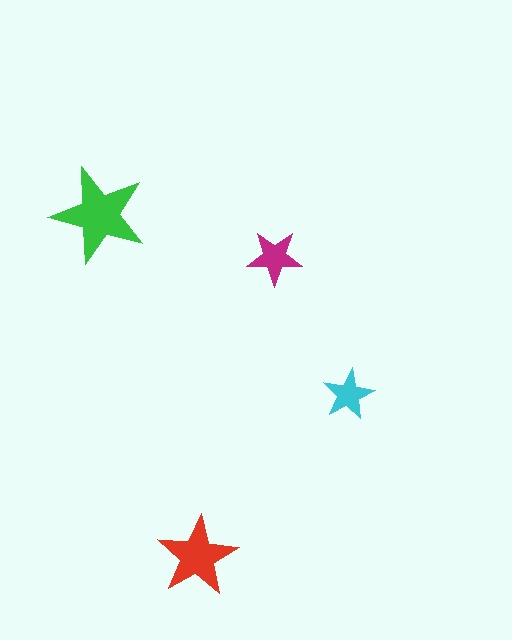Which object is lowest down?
The red star is bottommost.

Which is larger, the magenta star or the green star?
The green one.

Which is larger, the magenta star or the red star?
The red one.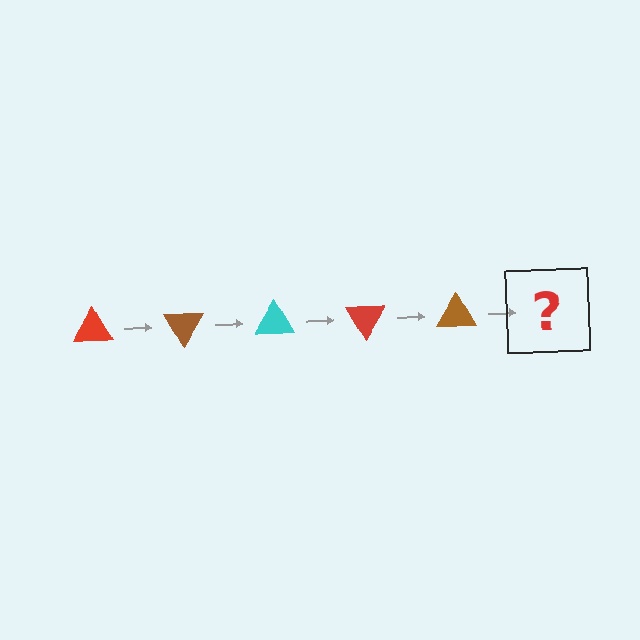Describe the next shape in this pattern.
It should be a cyan triangle, rotated 300 degrees from the start.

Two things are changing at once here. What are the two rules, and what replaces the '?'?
The two rules are that it rotates 60 degrees each step and the color cycles through red, brown, and cyan. The '?' should be a cyan triangle, rotated 300 degrees from the start.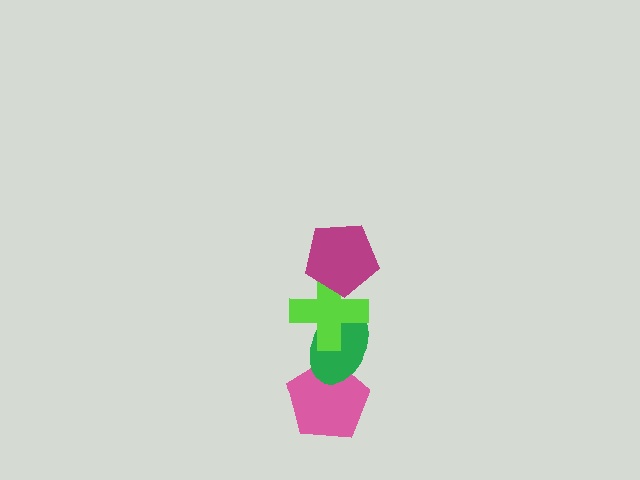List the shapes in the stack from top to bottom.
From top to bottom: the magenta pentagon, the lime cross, the green ellipse, the pink pentagon.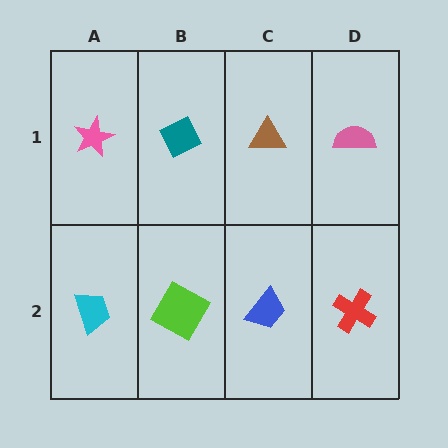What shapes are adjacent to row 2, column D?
A pink semicircle (row 1, column D), a blue trapezoid (row 2, column C).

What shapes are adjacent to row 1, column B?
A lime square (row 2, column B), a pink star (row 1, column A), a brown triangle (row 1, column C).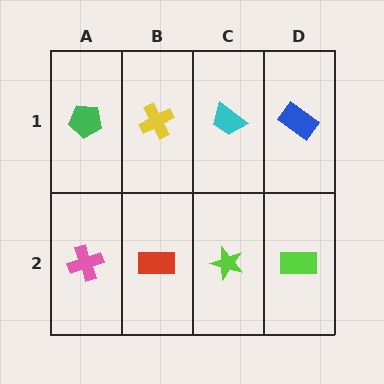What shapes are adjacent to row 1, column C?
A lime star (row 2, column C), a yellow cross (row 1, column B), a blue rectangle (row 1, column D).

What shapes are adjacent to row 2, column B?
A yellow cross (row 1, column B), a pink cross (row 2, column A), a lime star (row 2, column C).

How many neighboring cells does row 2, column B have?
3.